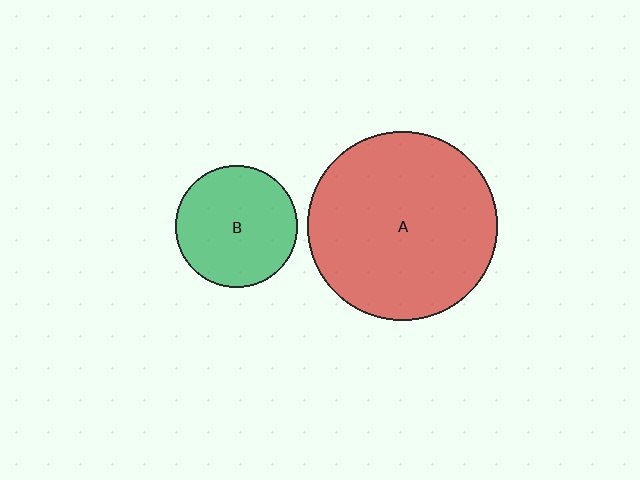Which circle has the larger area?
Circle A (red).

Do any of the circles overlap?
No, none of the circles overlap.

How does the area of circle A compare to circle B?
Approximately 2.4 times.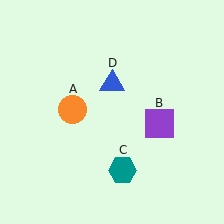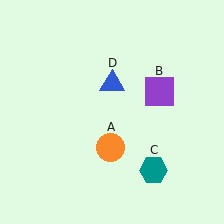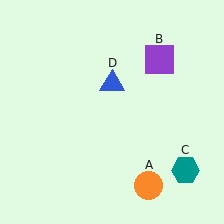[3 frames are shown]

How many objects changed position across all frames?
3 objects changed position: orange circle (object A), purple square (object B), teal hexagon (object C).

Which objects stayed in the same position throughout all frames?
Blue triangle (object D) remained stationary.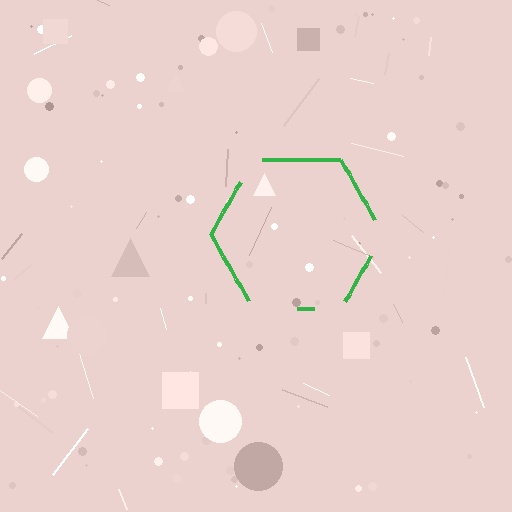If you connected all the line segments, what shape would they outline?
They would outline a hexagon.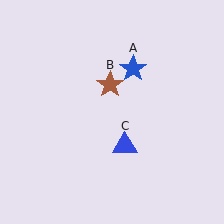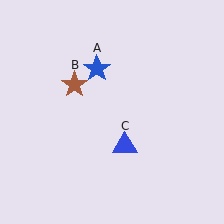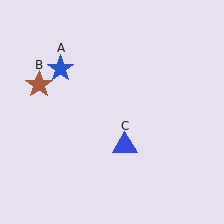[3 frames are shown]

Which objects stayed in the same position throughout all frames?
Blue triangle (object C) remained stationary.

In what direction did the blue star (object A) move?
The blue star (object A) moved left.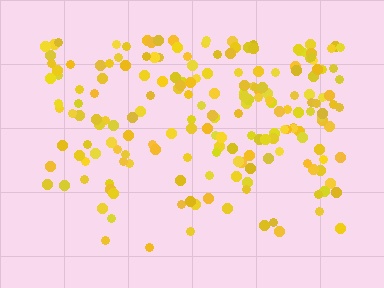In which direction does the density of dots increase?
From bottom to top, with the top side densest.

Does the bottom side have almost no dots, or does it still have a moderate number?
Still a moderate number, just noticeably fewer than the top.